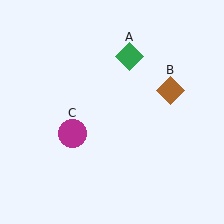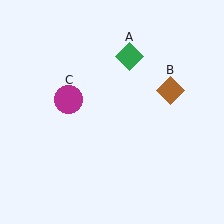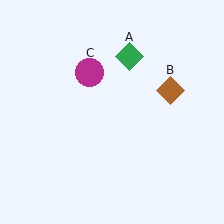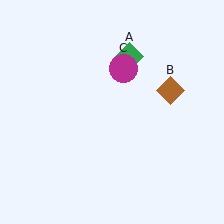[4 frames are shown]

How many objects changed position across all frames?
1 object changed position: magenta circle (object C).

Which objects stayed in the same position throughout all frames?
Green diamond (object A) and brown diamond (object B) remained stationary.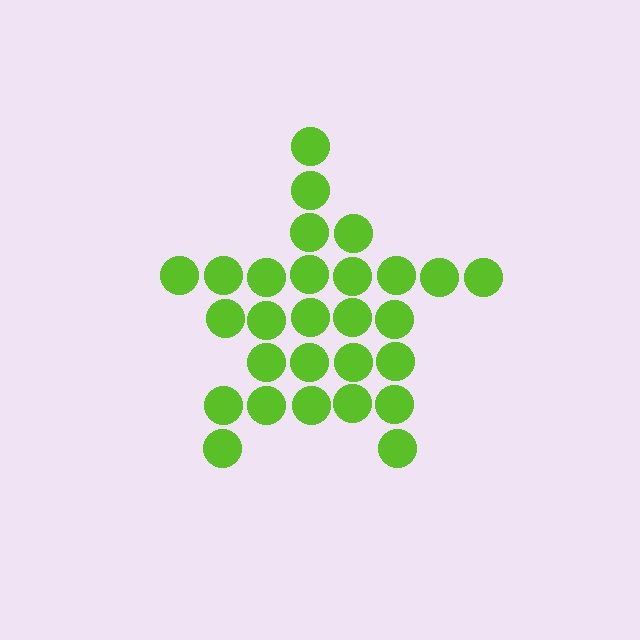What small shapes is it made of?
It is made of small circles.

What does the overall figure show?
The overall figure shows a star.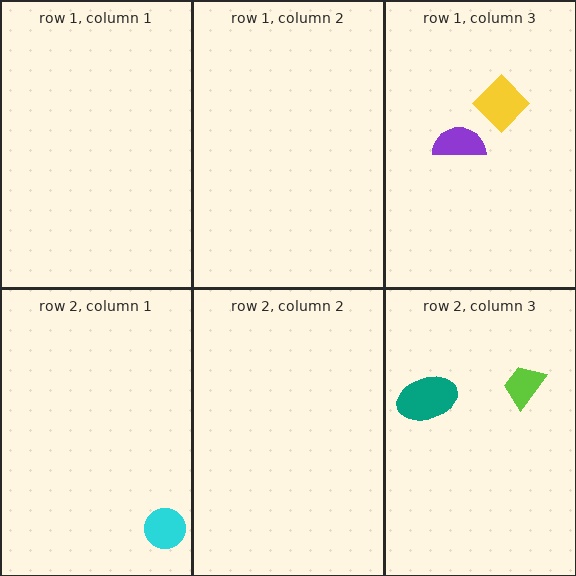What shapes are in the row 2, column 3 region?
The teal ellipse, the lime trapezoid.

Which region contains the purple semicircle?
The row 1, column 3 region.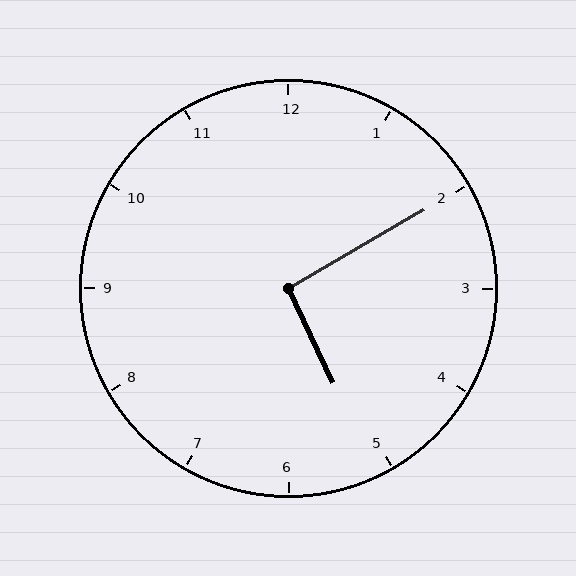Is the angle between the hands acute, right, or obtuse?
It is right.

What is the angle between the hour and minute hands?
Approximately 95 degrees.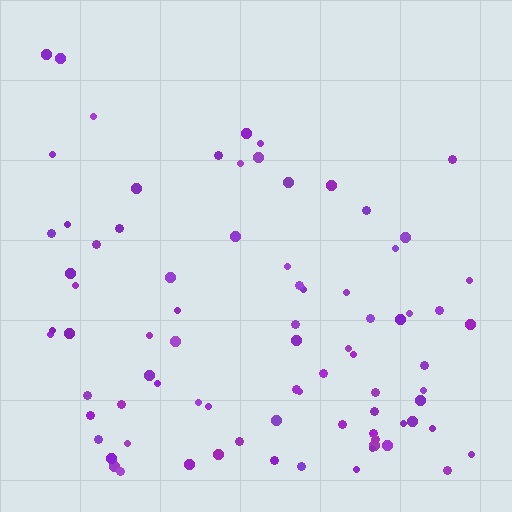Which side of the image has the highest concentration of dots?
The bottom.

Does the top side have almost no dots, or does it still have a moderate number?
Still a moderate number, just noticeably fewer than the bottom.